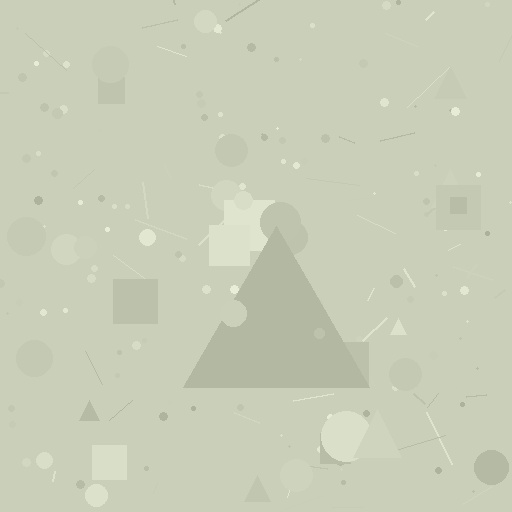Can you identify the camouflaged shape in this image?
The camouflaged shape is a triangle.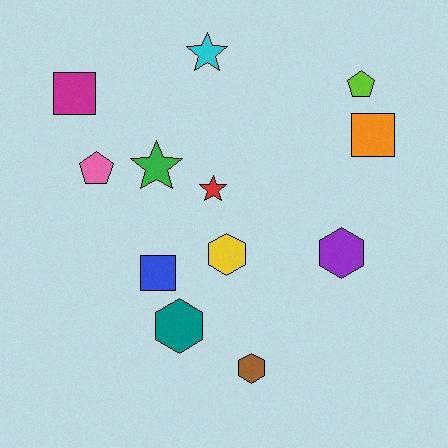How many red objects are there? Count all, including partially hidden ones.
There is 1 red object.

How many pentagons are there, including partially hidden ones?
There are 2 pentagons.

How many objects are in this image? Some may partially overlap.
There are 12 objects.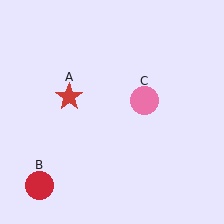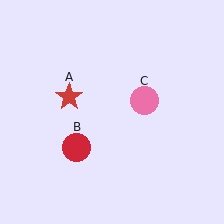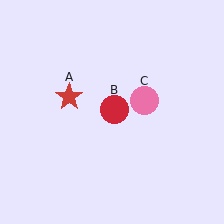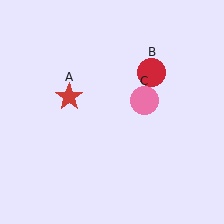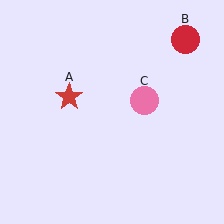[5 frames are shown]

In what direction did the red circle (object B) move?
The red circle (object B) moved up and to the right.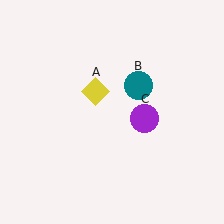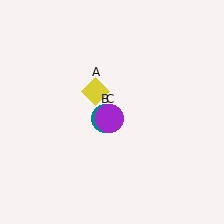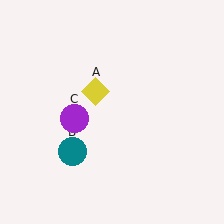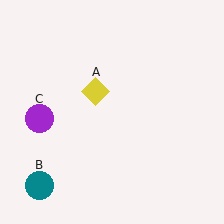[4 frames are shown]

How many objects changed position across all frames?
2 objects changed position: teal circle (object B), purple circle (object C).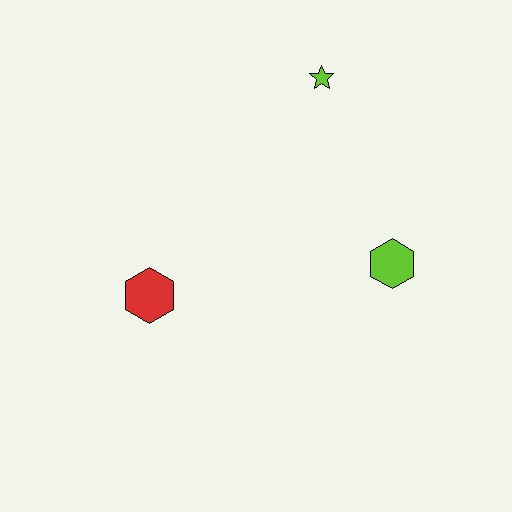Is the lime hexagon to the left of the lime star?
No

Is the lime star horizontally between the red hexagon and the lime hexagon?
Yes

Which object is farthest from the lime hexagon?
The red hexagon is farthest from the lime hexagon.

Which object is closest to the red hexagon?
The lime hexagon is closest to the red hexagon.